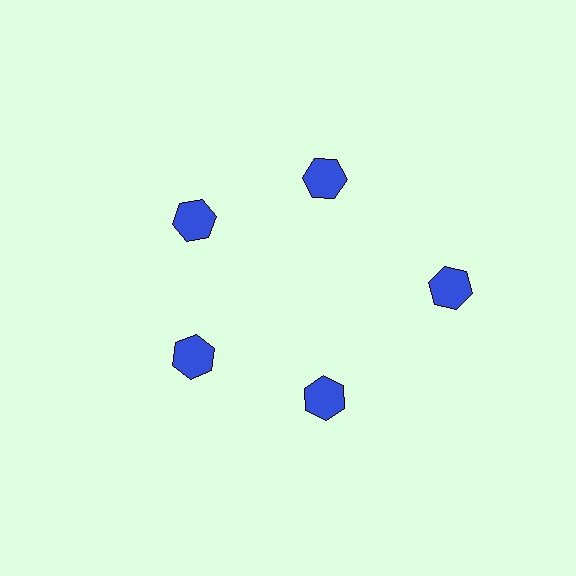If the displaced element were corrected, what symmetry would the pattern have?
It would have 5-fold rotational symmetry — the pattern would map onto itself every 72 degrees.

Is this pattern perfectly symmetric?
No. The 5 blue hexagons are arranged in a ring, but one element near the 3 o'clock position is pushed outward from the center, breaking the 5-fold rotational symmetry.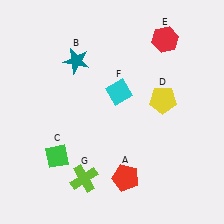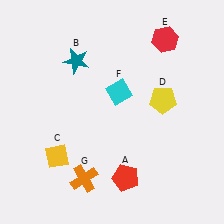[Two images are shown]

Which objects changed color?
C changed from green to yellow. G changed from lime to orange.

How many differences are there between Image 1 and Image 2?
There are 2 differences between the two images.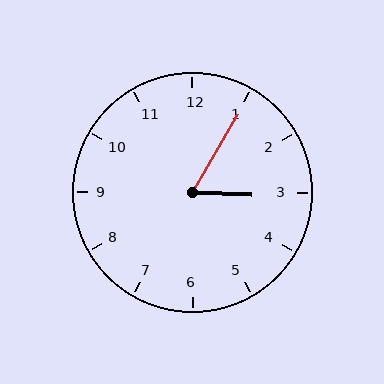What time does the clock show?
3:05.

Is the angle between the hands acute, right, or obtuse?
It is acute.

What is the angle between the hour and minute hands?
Approximately 62 degrees.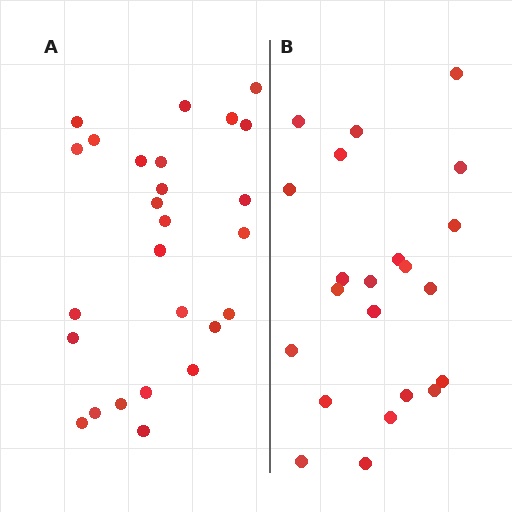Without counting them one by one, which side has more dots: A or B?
Region A (the left region) has more dots.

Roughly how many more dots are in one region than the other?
Region A has about 4 more dots than region B.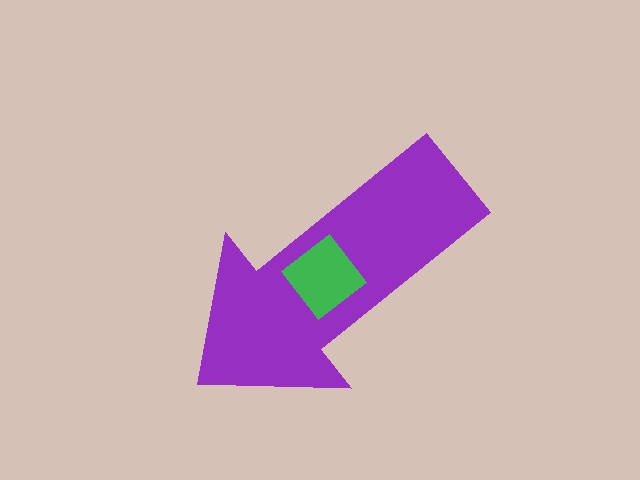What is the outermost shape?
The purple arrow.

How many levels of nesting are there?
2.